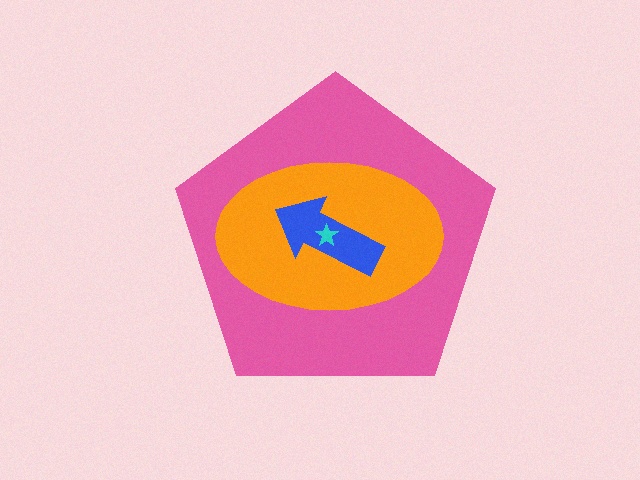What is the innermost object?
The cyan star.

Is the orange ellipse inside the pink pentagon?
Yes.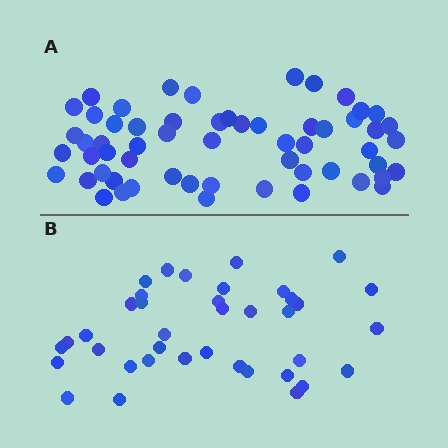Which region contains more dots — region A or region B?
Region A (the top region) has more dots.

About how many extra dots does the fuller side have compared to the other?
Region A has approximately 20 more dots than region B.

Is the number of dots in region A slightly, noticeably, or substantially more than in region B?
Region A has substantially more. The ratio is roughly 1.5 to 1.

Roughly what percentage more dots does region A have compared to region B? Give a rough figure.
About 55% more.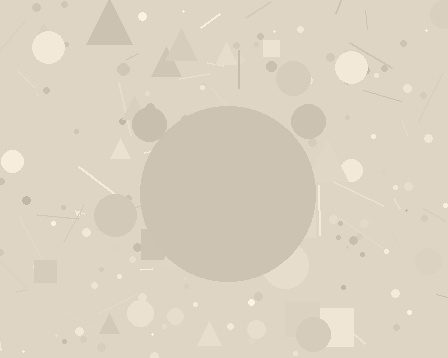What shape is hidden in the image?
A circle is hidden in the image.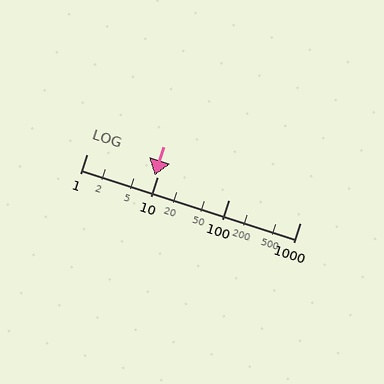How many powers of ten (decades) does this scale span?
The scale spans 3 decades, from 1 to 1000.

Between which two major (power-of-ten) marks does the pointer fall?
The pointer is between 1 and 10.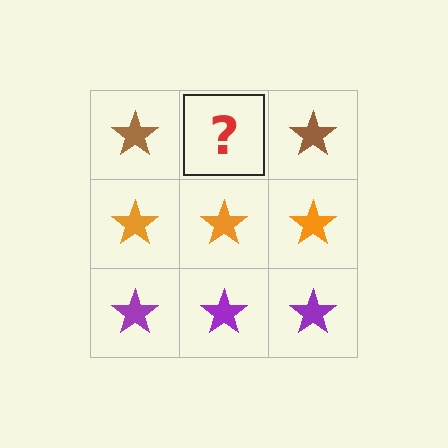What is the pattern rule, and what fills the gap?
The rule is that each row has a consistent color. The gap should be filled with a brown star.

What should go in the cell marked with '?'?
The missing cell should contain a brown star.